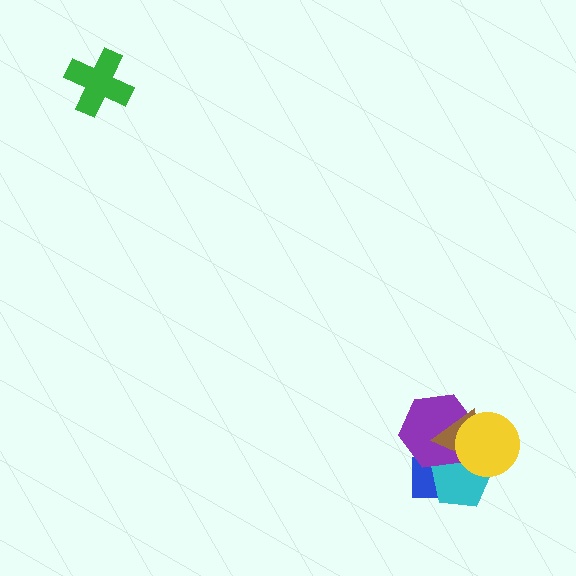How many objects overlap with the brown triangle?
4 objects overlap with the brown triangle.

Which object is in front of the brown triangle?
The yellow circle is in front of the brown triangle.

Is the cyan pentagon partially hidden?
Yes, it is partially covered by another shape.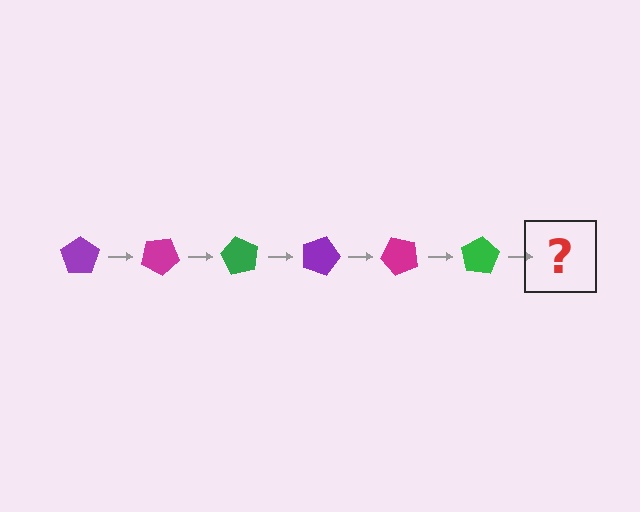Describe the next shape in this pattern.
It should be a purple pentagon, rotated 180 degrees from the start.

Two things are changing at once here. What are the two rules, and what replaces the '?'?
The two rules are that it rotates 30 degrees each step and the color cycles through purple, magenta, and green. The '?' should be a purple pentagon, rotated 180 degrees from the start.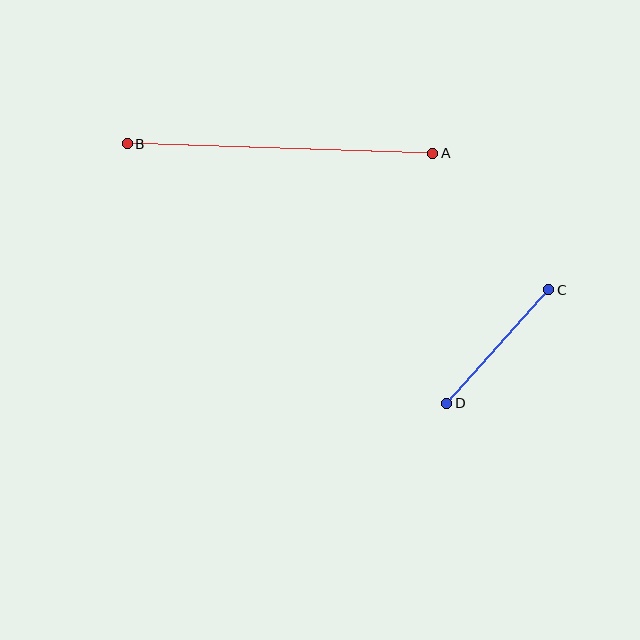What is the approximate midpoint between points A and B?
The midpoint is at approximately (280, 149) pixels.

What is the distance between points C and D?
The distance is approximately 153 pixels.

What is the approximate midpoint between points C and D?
The midpoint is at approximately (498, 346) pixels.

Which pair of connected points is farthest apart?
Points A and B are farthest apart.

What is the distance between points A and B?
The distance is approximately 305 pixels.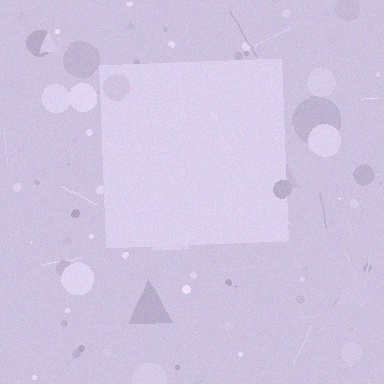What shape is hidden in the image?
A square is hidden in the image.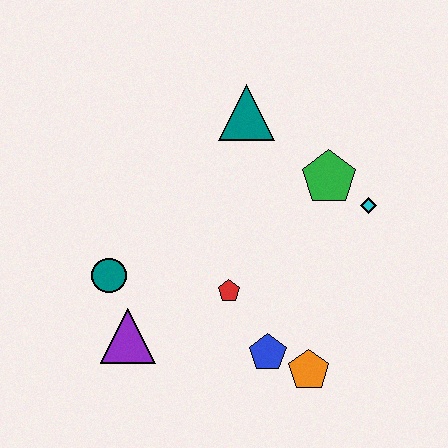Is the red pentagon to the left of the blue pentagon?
Yes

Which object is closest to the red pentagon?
The blue pentagon is closest to the red pentagon.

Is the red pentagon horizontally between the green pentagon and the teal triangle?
No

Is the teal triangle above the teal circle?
Yes